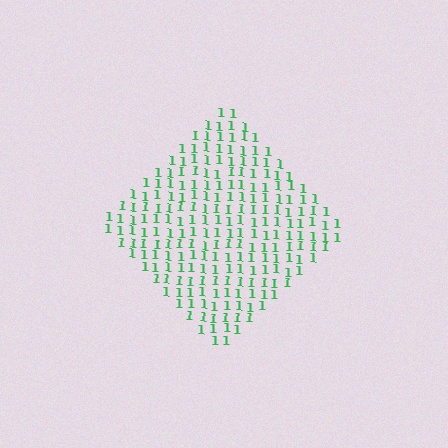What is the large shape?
The large shape is a diamond.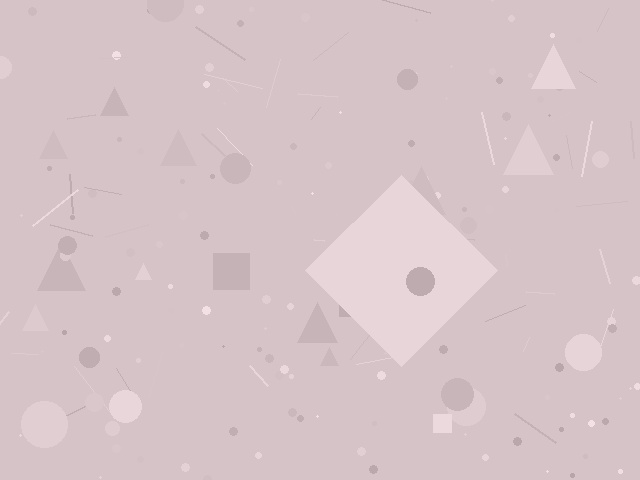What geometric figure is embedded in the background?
A diamond is embedded in the background.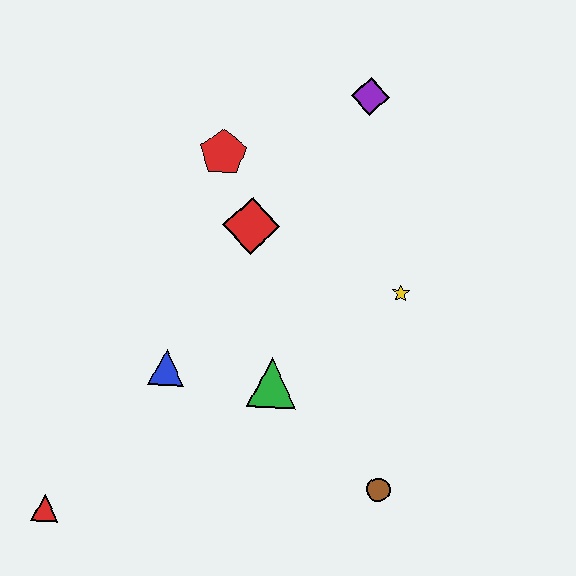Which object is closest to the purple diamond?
The red pentagon is closest to the purple diamond.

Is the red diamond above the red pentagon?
No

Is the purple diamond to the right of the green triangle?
Yes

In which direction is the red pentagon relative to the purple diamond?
The red pentagon is to the left of the purple diamond.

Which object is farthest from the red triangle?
The purple diamond is farthest from the red triangle.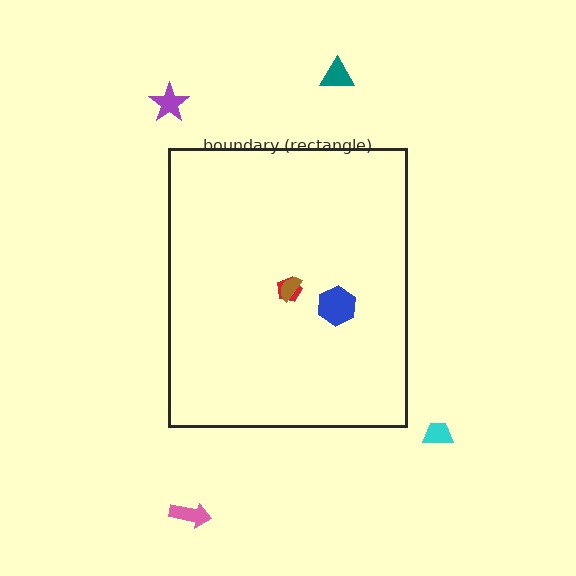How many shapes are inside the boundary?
3 inside, 4 outside.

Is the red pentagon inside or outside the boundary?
Inside.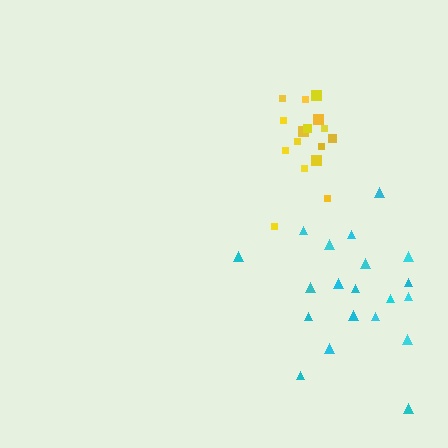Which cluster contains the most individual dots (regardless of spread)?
Cyan (20).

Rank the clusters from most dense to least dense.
yellow, cyan.